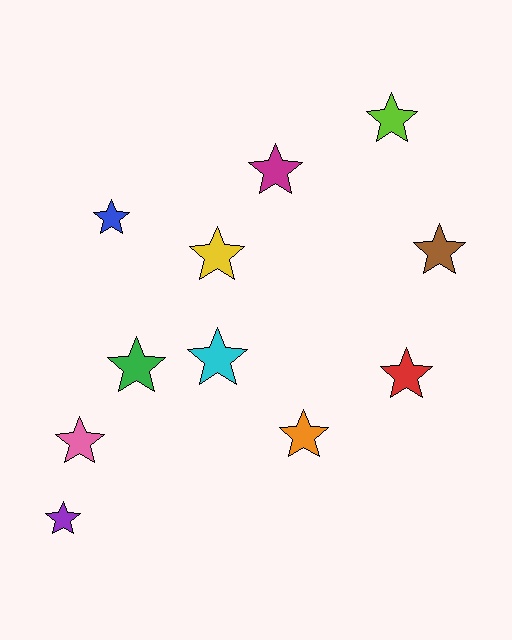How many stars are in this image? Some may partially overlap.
There are 11 stars.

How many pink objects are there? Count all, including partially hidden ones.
There is 1 pink object.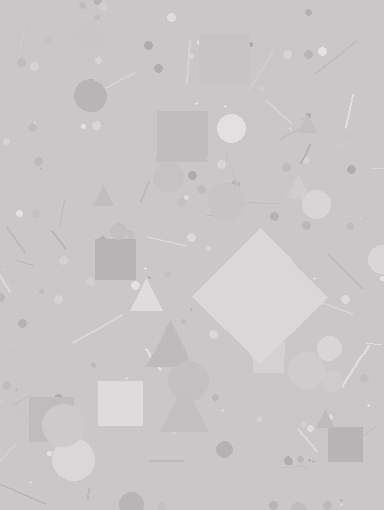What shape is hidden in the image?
A diamond is hidden in the image.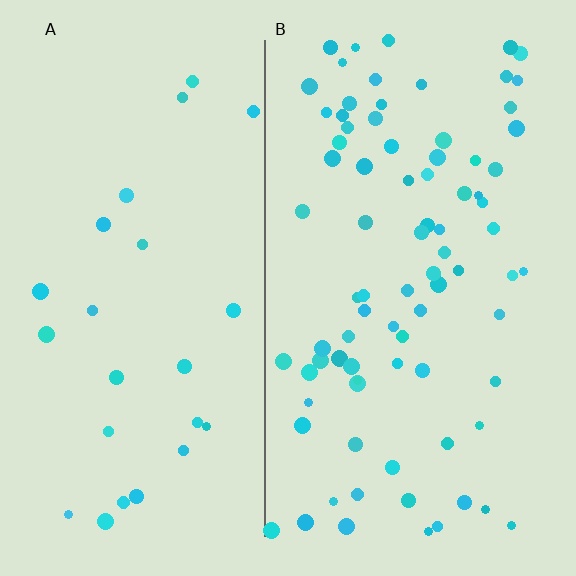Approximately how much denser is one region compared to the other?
Approximately 3.2× — region B over region A.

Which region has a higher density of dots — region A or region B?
B (the right).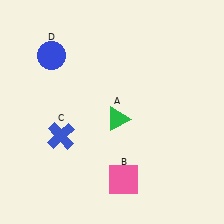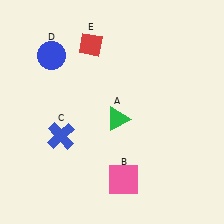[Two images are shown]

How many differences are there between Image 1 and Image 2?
There is 1 difference between the two images.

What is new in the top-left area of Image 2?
A red diamond (E) was added in the top-left area of Image 2.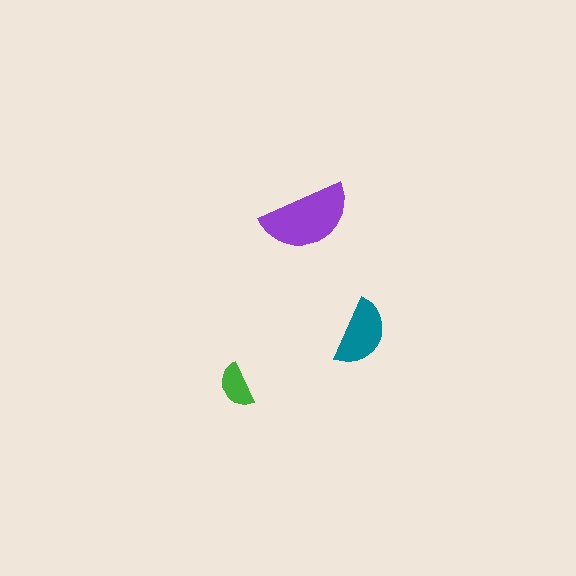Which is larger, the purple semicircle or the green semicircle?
The purple one.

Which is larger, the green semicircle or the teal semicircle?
The teal one.